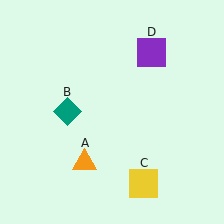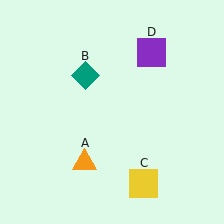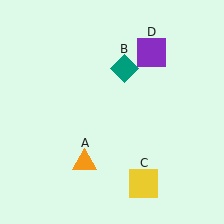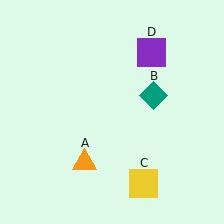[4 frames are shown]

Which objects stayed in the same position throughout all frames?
Orange triangle (object A) and yellow square (object C) and purple square (object D) remained stationary.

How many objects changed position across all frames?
1 object changed position: teal diamond (object B).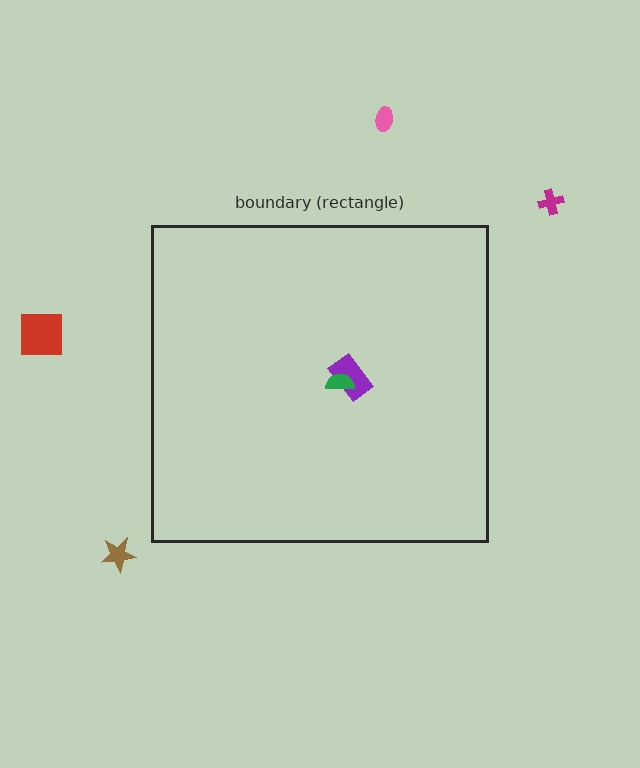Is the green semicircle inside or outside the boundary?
Inside.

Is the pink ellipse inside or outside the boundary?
Outside.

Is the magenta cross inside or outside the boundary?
Outside.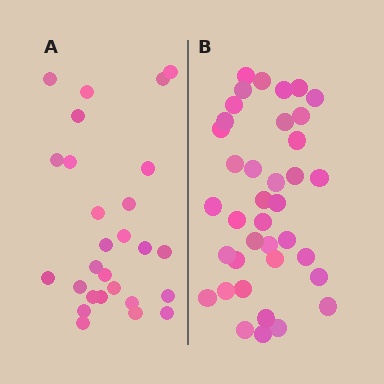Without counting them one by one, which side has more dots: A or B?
Region B (the right region) has more dots.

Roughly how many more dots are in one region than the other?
Region B has roughly 12 or so more dots than region A.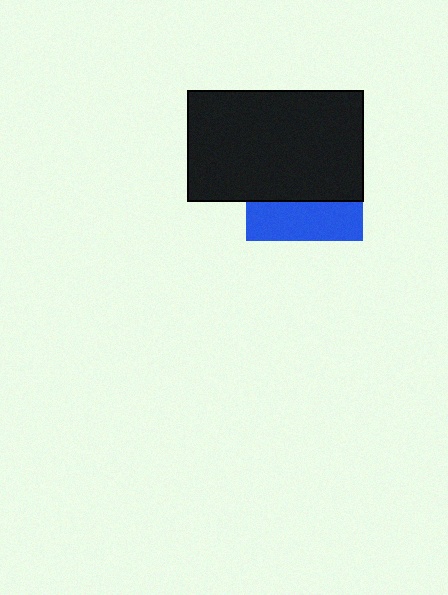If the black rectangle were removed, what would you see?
You would see the complete blue square.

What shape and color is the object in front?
The object in front is a black rectangle.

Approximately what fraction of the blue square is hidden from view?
Roughly 66% of the blue square is hidden behind the black rectangle.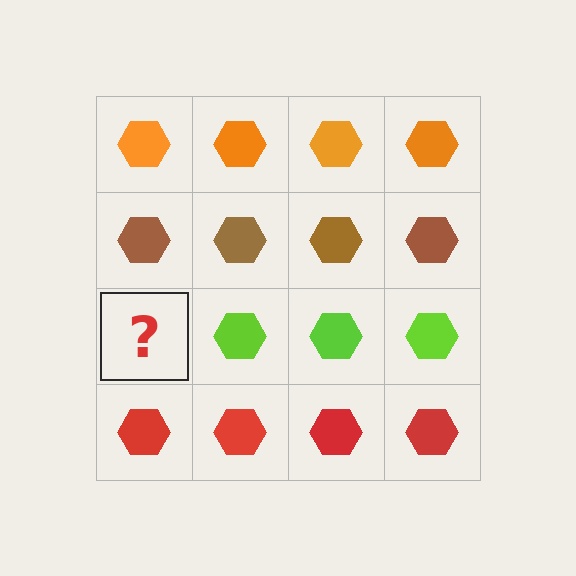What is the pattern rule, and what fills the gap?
The rule is that each row has a consistent color. The gap should be filled with a lime hexagon.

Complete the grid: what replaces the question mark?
The question mark should be replaced with a lime hexagon.